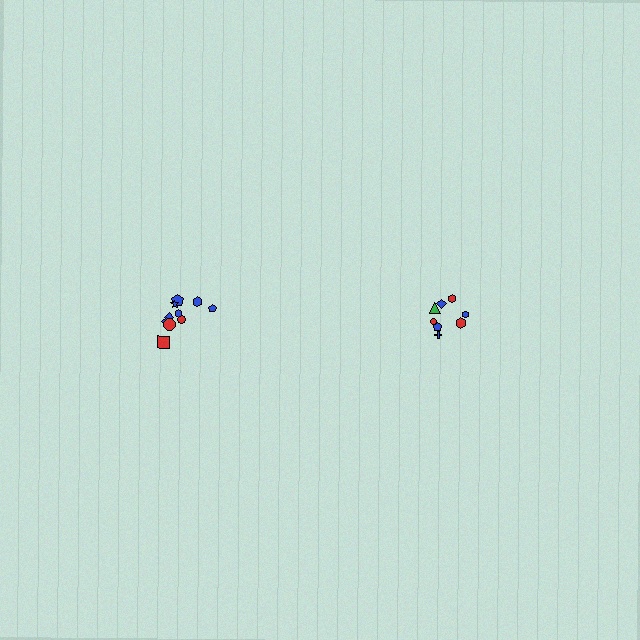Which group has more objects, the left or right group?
The left group.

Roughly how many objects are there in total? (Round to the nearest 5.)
Roughly 20 objects in total.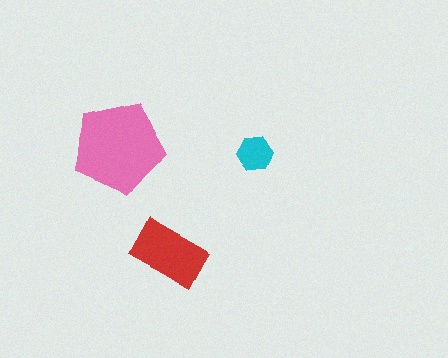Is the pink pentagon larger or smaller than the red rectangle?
Larger.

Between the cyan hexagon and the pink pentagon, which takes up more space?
The pink pentagon.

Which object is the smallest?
The cyan hexagon.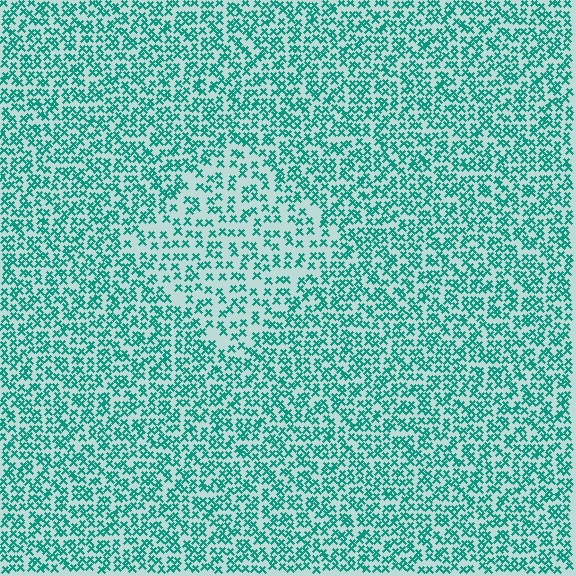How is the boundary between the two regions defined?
The boundary is defined by a change in element density (approximately 1.7x ratio). All elements are the same color, size, and shape.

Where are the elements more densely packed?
The elements are more densely packed outside the diamond boundary.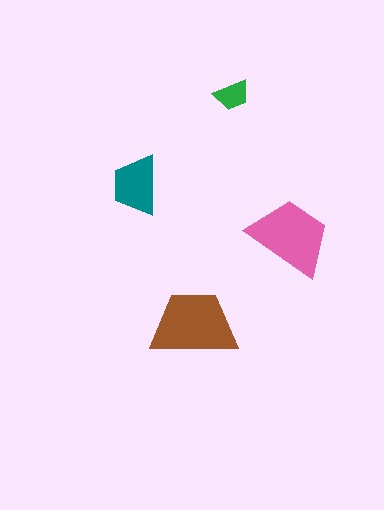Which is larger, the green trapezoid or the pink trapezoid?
The pink one.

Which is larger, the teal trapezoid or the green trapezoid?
The teal one.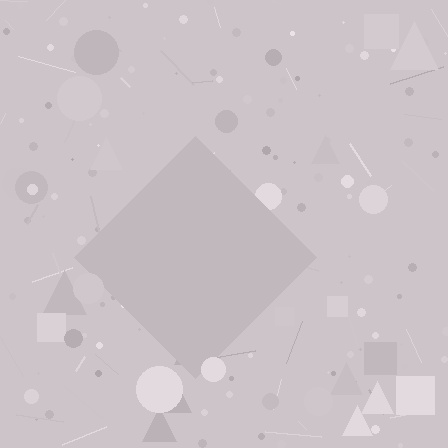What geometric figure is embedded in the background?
A diamond is embedded in the background.